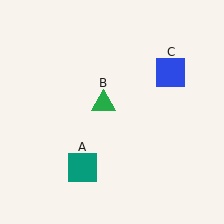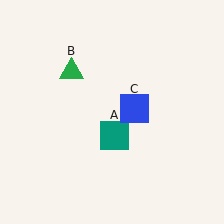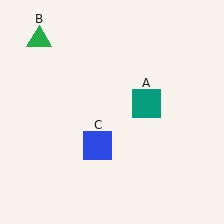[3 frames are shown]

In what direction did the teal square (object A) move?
The teal square (object A) moved up and to the right.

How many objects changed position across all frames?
3 objects changed position: teal square (object A), green triangle (object B), blue square (object C).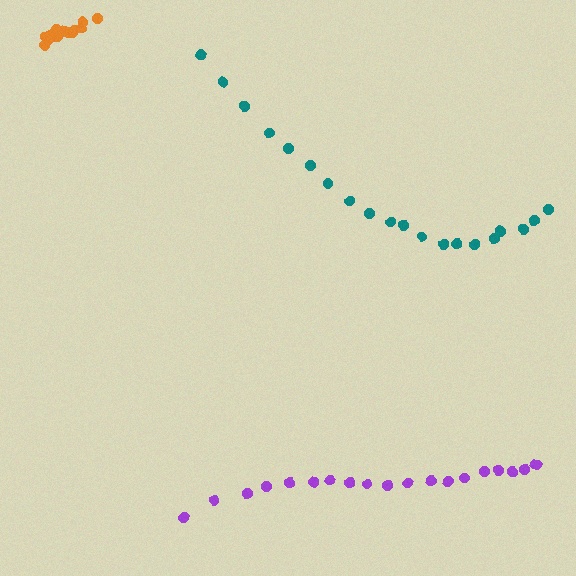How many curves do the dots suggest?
There are 3 distinct paths.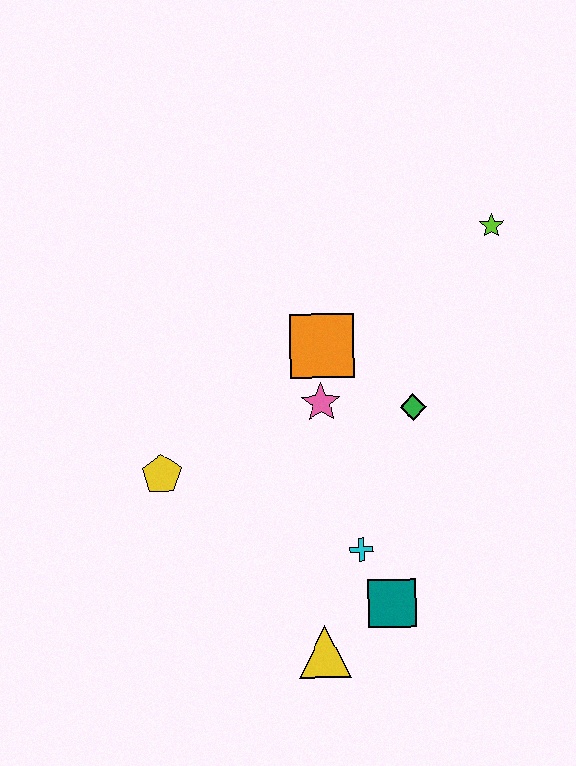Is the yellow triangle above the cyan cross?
No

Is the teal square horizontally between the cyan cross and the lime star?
Yes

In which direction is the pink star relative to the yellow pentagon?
The pink star is to the right of the yellow pentagon.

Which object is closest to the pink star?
The orange square is closest to the pink star.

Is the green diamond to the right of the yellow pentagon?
Yes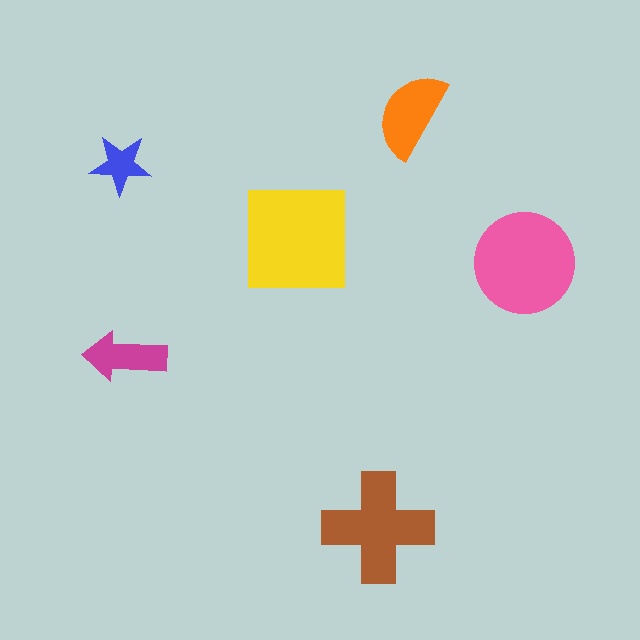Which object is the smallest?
The blue star.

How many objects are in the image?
There are 6 objects in the image.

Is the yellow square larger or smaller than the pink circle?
Larger.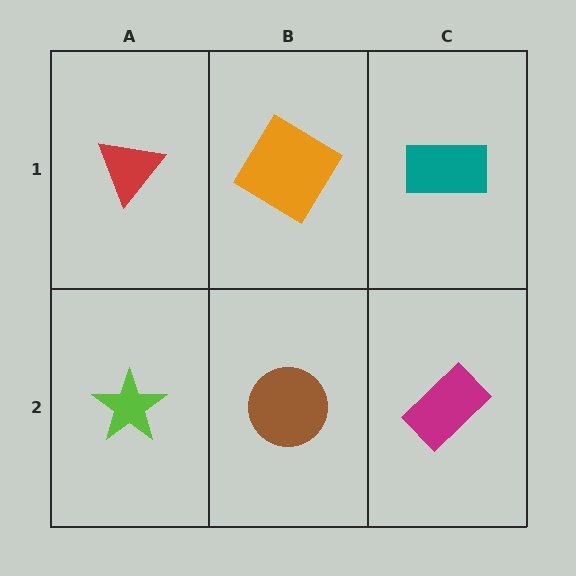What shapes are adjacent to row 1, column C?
A magenta rectangle (row 2, column C), an orange diamond (row 1, column B).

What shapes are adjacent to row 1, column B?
A brown circle (row 2, column B), a red triangle (row 1, column A), a teal rectangle (row 1, column C).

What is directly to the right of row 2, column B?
A magenta rectangle.